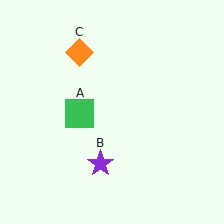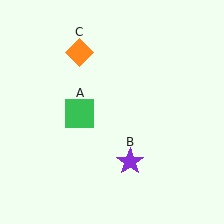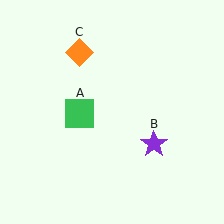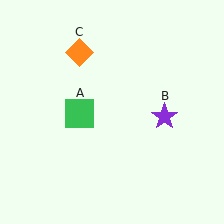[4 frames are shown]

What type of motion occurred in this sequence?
The purple star (object B) rotated counterclockwise around the center of the scene.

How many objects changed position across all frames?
1 object changed position: purple star (object B).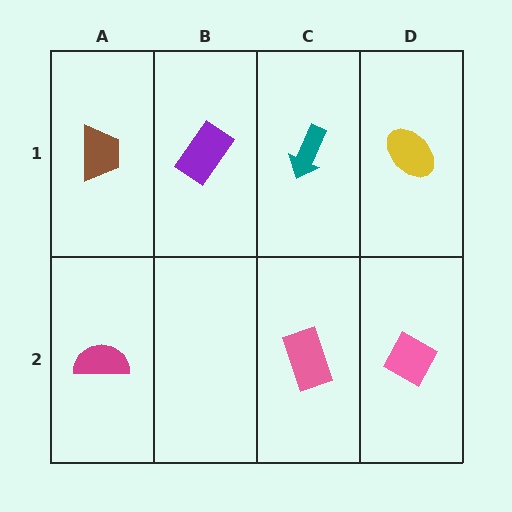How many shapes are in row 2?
3 shapes.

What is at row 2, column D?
A pink diamond.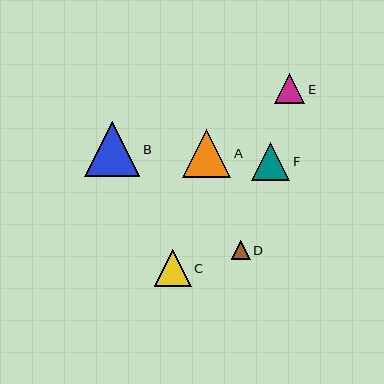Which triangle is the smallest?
Triangle D is the smallest with a size of approximately 19 pixels.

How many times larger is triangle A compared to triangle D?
Triangle A is approximately 2.6 times the size of triangle D.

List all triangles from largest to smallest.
From largest to smallest: B, A, F, C, E, D.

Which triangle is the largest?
Triangle B is the largest with a size of approximately 55 pixels.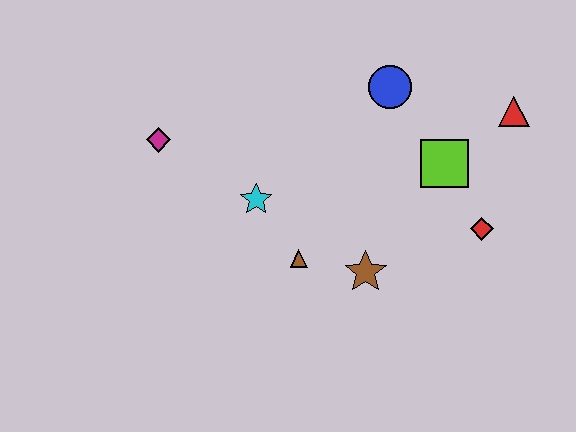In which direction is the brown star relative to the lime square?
The brown star is below the lime square.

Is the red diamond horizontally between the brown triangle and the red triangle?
Yes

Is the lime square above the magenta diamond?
No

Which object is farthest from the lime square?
The magenta diamond is farthest from the lime square.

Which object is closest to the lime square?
The red diamond is closest to the lime square.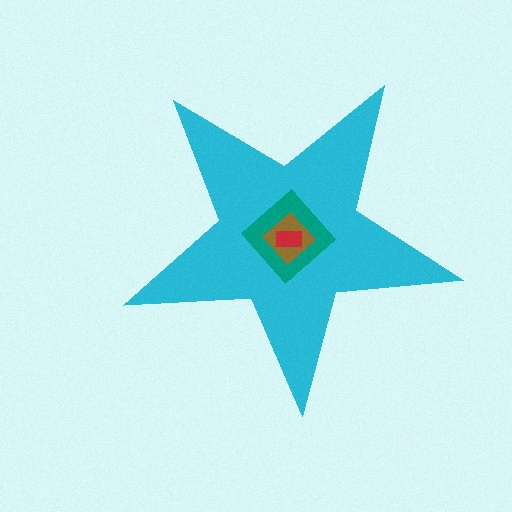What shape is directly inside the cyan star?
The teal diamond.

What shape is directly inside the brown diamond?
The red rectangle.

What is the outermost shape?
The cyan star.